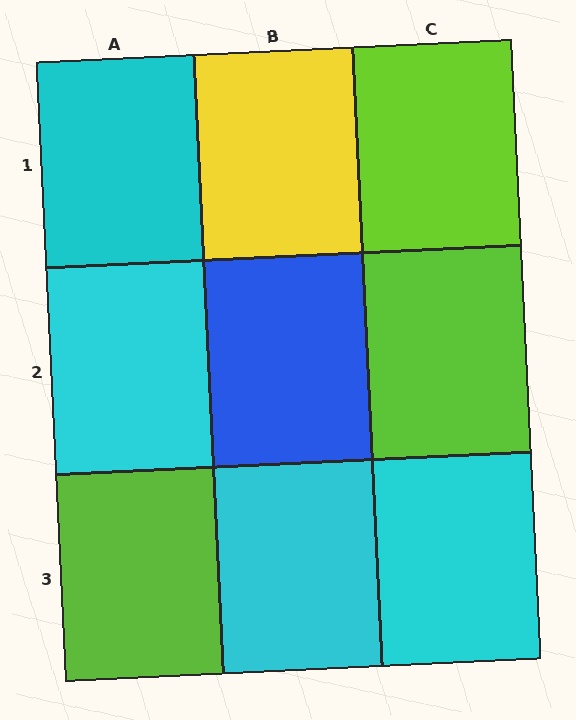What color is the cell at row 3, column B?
Cyan.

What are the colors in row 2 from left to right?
Cyan, blue, lime.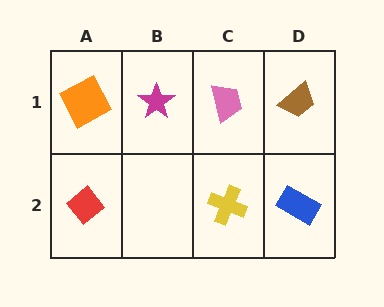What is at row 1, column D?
A brown trapezoid.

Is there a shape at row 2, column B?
No, that cell is empty.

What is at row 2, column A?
A red diamond.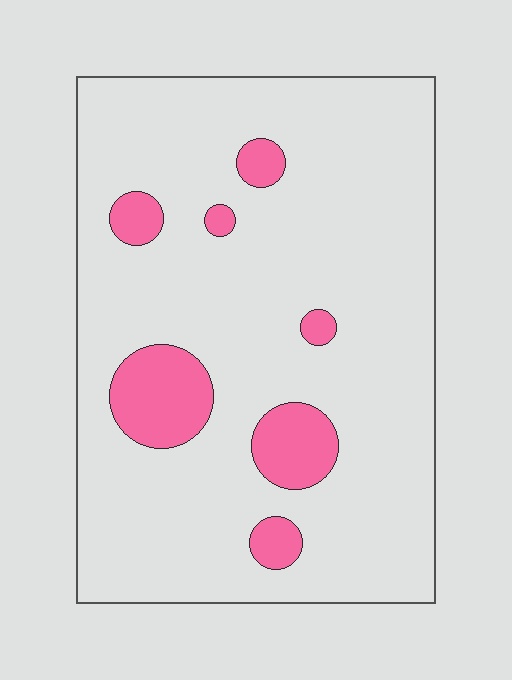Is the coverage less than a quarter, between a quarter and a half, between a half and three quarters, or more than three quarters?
Less than a quarter.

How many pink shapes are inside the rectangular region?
7.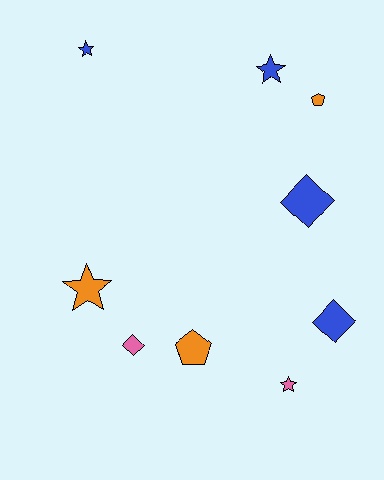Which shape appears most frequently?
Star, with 4 objects.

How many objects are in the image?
There are 9 objects.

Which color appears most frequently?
Blue, with 4 objects.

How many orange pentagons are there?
There are 2 orange pentagons.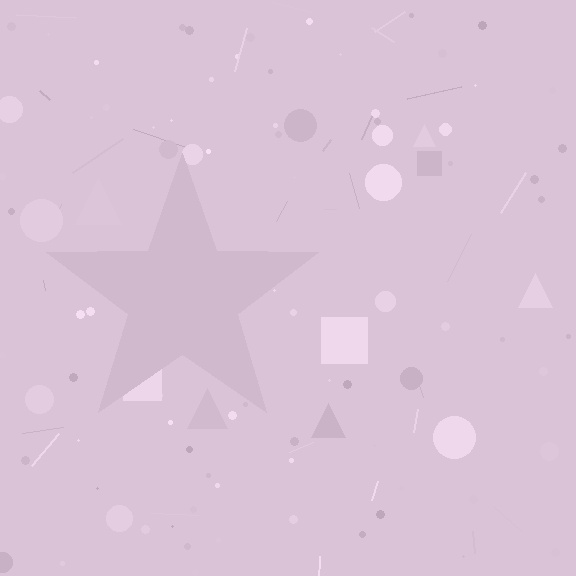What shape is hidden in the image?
A star is hidden in the image.